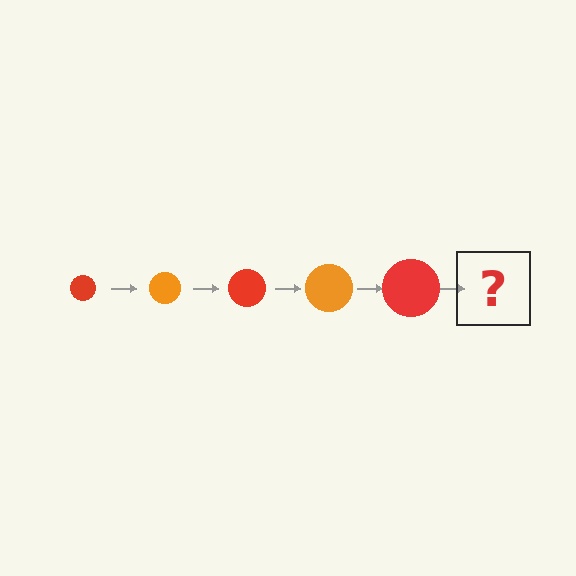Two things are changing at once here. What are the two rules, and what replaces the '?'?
The two rules are that the circle grows larger each step and the color cycles through red and orange. The '?' should be an orange circle, larger than the previous one.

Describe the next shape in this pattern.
It should be an orange circle, larger than the previous one.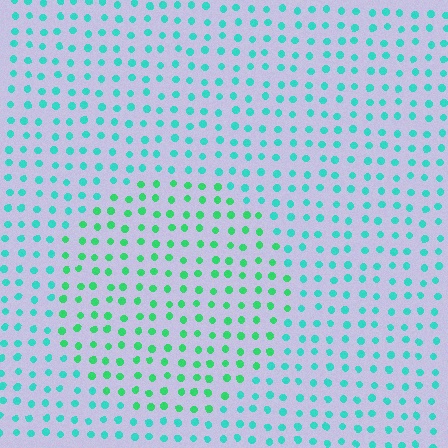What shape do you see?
I see a circle.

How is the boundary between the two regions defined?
The boundary is defined purely by a slight shift in hue (about 32 degrees). Spacing, size, and orientation are identical on both sides.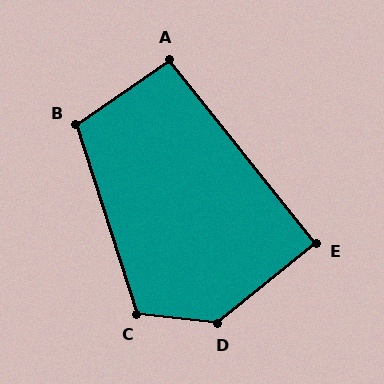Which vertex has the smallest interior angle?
E, at approximately 91 degrees.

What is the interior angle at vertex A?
Approximately 94 degrees (approximately right).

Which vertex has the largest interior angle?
D, at approximately 134 degrees.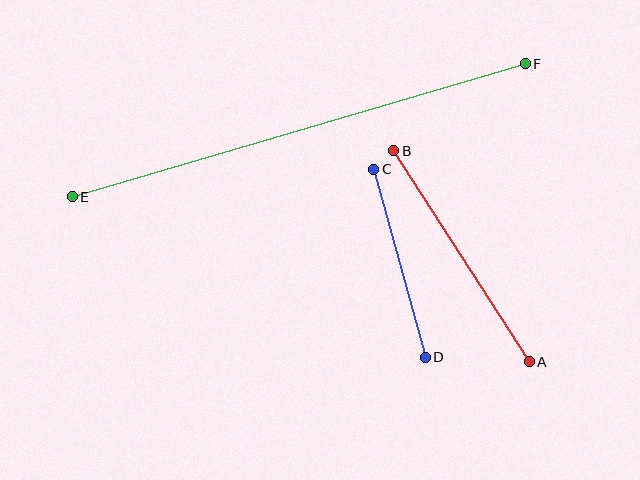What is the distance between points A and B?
The distance is approximately 251 pixels.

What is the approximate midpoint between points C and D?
The midpoint is at approximately (399, 263) pixels.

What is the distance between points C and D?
The distance is approximately 195 pixels.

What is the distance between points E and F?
The distance is approximately 472 pixels.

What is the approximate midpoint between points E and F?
The midpoint is at approximately (299, 130) pixels.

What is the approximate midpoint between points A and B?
The midpoint is at approximately (461, 256) pixels.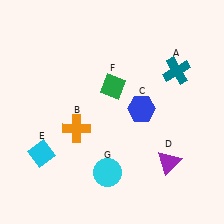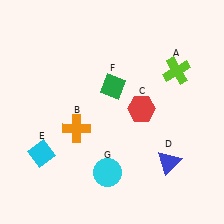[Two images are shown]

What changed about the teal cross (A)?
In Image 1, A is teal. In Image 2, it changed to lime.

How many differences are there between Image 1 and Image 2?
There are 3 differences between the two images.